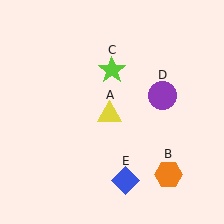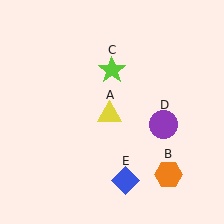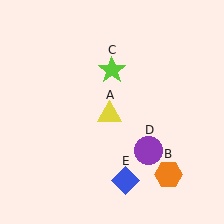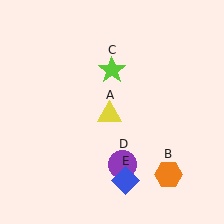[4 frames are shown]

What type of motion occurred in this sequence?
The purple circle (object D) rotated clockwise around the center of the scene.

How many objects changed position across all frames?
1 object changed position: purple circle (object D).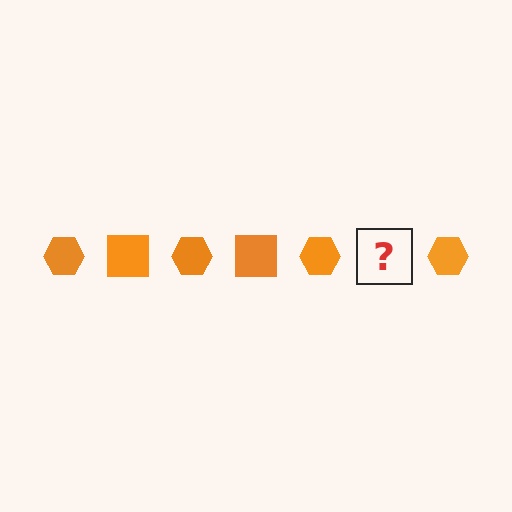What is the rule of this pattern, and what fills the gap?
The rule is that the pattern cycles through hexagon, square shapes in orange. The gap should be filled with an orange square.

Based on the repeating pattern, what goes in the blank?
The blank should be an orange square.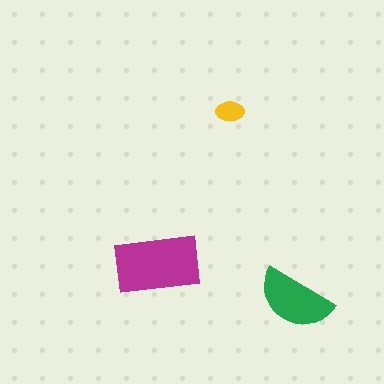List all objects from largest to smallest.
The magenta rectangle, the green semicircle, the yellow ellipse.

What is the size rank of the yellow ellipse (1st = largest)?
3rd.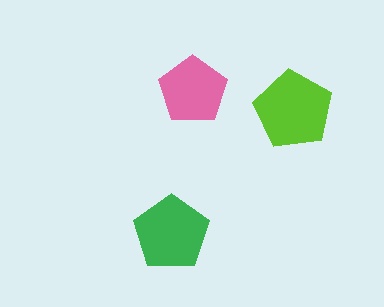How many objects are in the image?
There are 3 objects in the image.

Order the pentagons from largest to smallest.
the lime one, the green one, the pink one.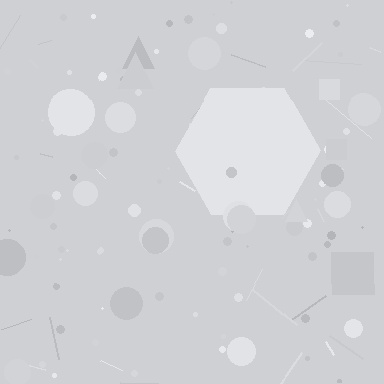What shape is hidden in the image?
A hexagon is hidden in the image.